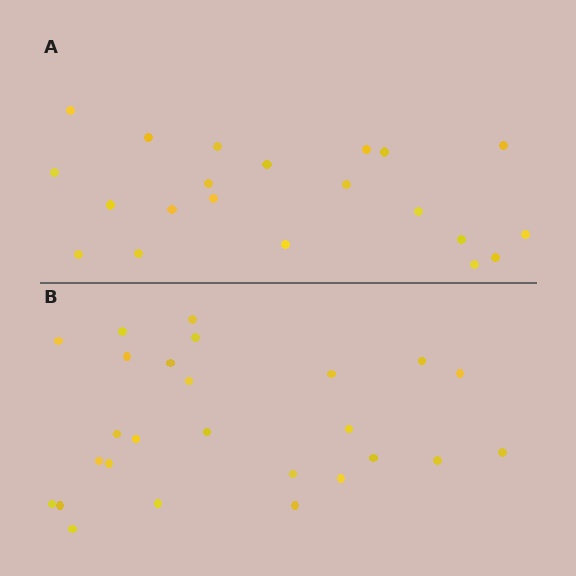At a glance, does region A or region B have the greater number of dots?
Region B (the bottom region) has more dots.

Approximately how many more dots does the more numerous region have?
Region B has about 5 more dots than region A.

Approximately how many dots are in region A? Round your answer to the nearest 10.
About 20 dots. (The exact count is 21, which rounds to 20.)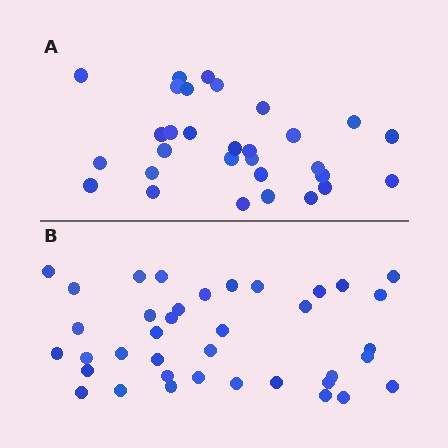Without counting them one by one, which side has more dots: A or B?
Region B (the bottom region) has more dots.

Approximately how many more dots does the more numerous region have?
Region B has roughly 8 or so more dots than region A.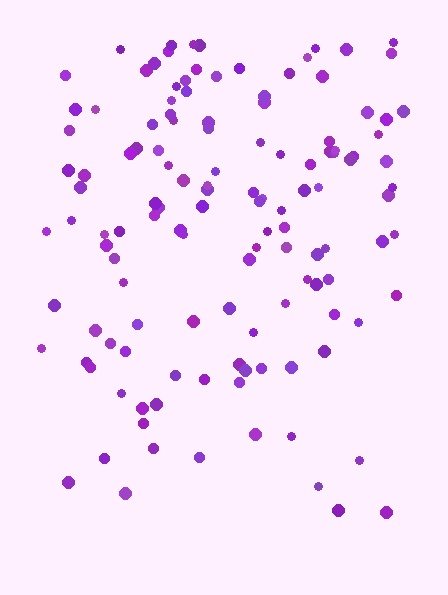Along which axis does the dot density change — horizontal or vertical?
Vertical.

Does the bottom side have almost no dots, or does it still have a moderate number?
Still a moderate number, just noticeably fewer than the top.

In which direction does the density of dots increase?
From bottom to top, with the top side densest.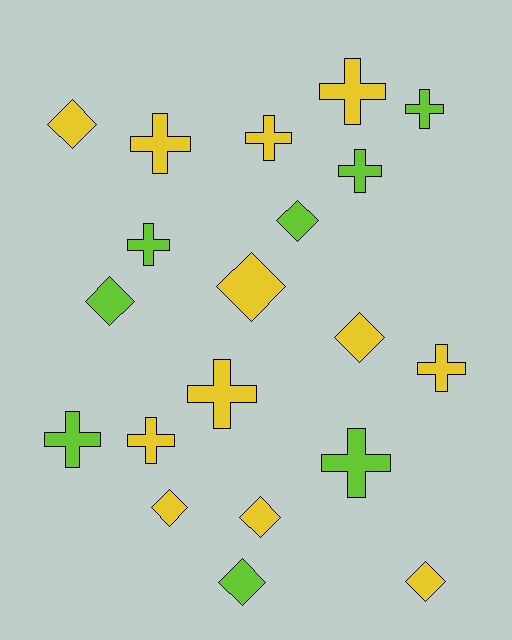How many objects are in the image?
There are 20 objects.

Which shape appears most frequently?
Cross, with 11 objects.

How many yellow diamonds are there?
There are 6 yellow diamonds.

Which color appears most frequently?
Yellow, with 12 objects.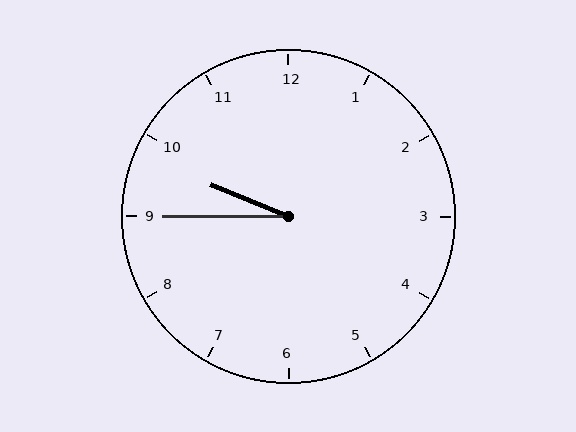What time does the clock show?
9:45.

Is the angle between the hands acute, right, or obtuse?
It is acute.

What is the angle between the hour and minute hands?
Approximately 22 degrees.